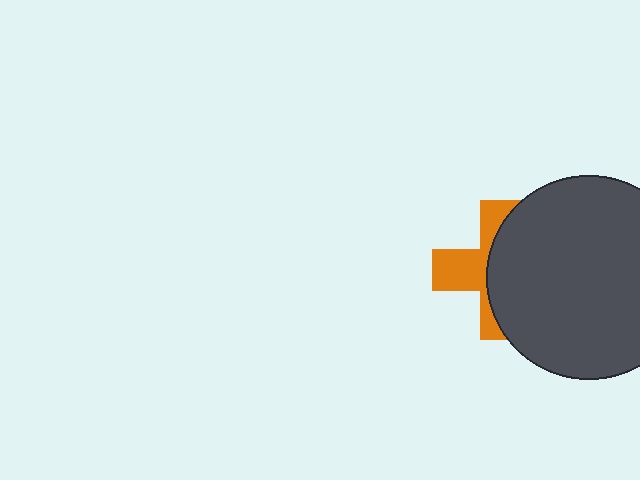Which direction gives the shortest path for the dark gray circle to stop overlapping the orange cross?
Moving right gives the shortest separation.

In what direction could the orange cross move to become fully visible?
The orange cross could move left. That would shift it out from behind the dark gray circle entirely.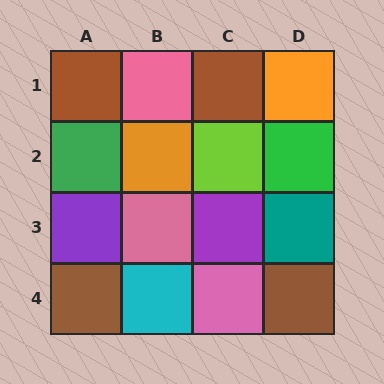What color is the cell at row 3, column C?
Purple.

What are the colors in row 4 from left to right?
Brown, cyan, pink, brown.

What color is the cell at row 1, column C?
Brown.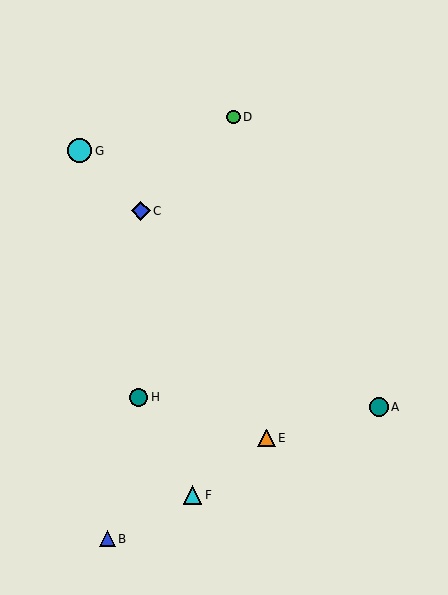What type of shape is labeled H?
Shape H is a teal circle.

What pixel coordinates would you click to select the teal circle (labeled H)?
Click at (138, 398) to select the teal circle H.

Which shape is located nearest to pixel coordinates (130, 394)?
The teal circle (labeled H) at (138, 398) is nearest to that location.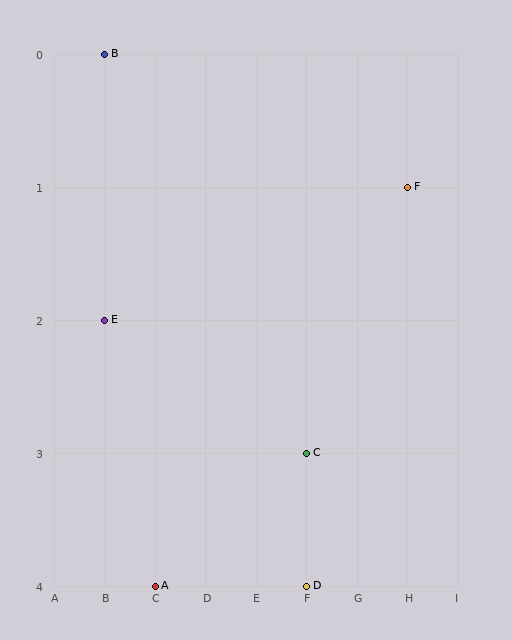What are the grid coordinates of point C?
Point C is at grid coordinates (F, 3).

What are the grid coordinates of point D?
Point D is at grid coordinates (F, 4).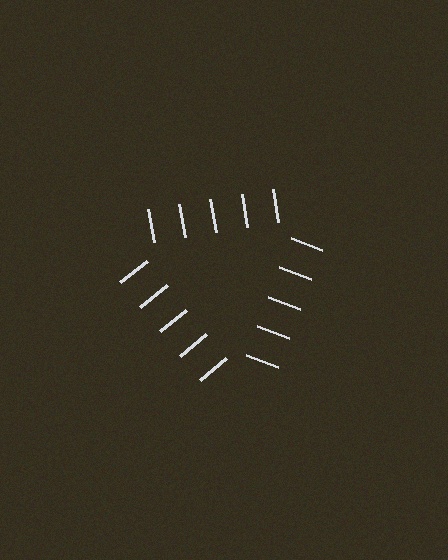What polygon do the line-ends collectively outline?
An illusory triangle — the line segments terminate on its edges but no continuous stroke is drawn.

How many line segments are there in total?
15 — 5 along each of the 3 edges.